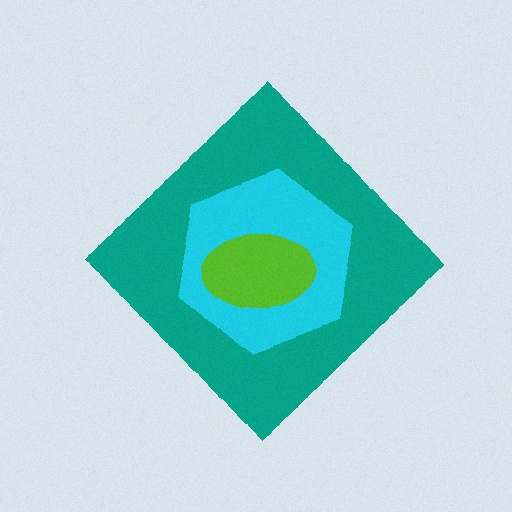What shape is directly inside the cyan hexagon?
The lime ellipse.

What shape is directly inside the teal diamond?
The cyan hexagon.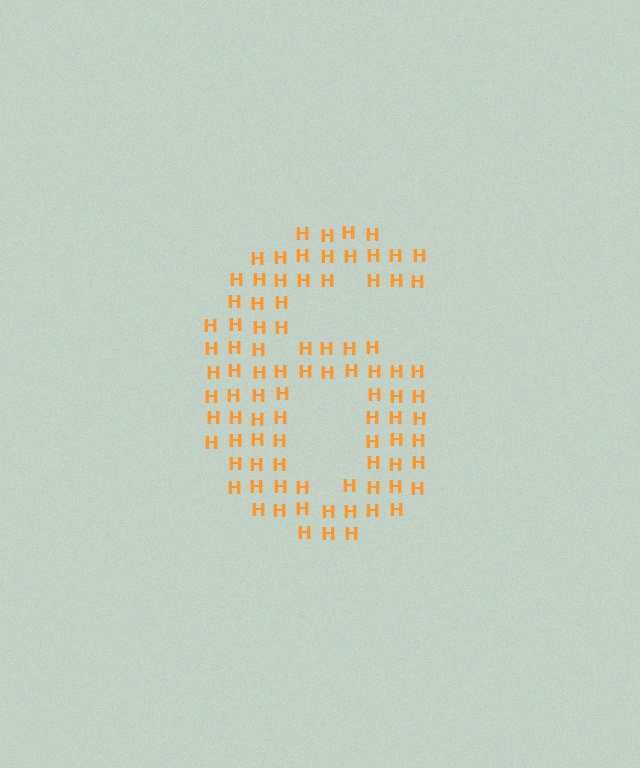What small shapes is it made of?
It is made of small letter H's.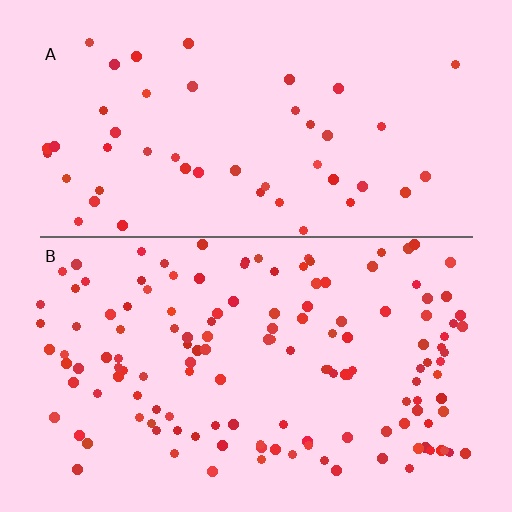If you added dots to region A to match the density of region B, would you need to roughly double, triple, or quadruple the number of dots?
Approximately triple.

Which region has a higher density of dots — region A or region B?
B (the bottom).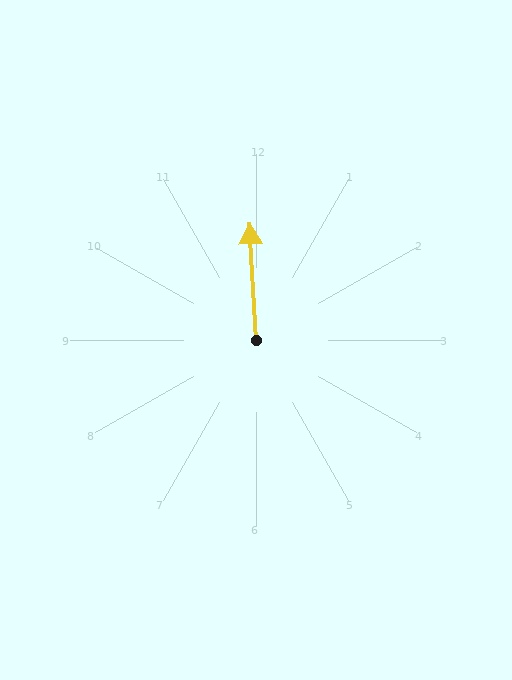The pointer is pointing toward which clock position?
Roughly 12 o'clock.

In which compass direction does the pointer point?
North.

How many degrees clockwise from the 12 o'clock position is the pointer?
Approximately 357 degrees.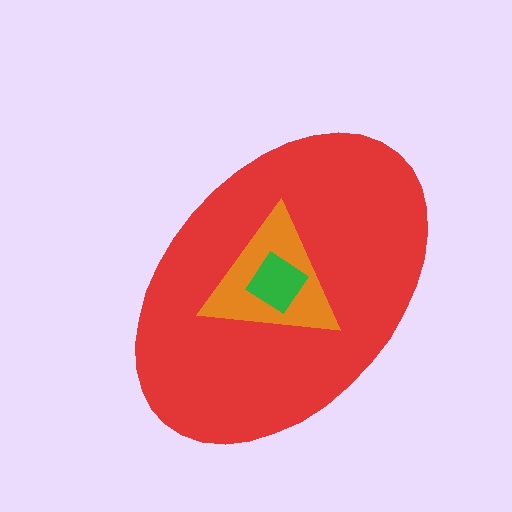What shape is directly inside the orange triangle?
The green diamond.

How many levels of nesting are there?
3.